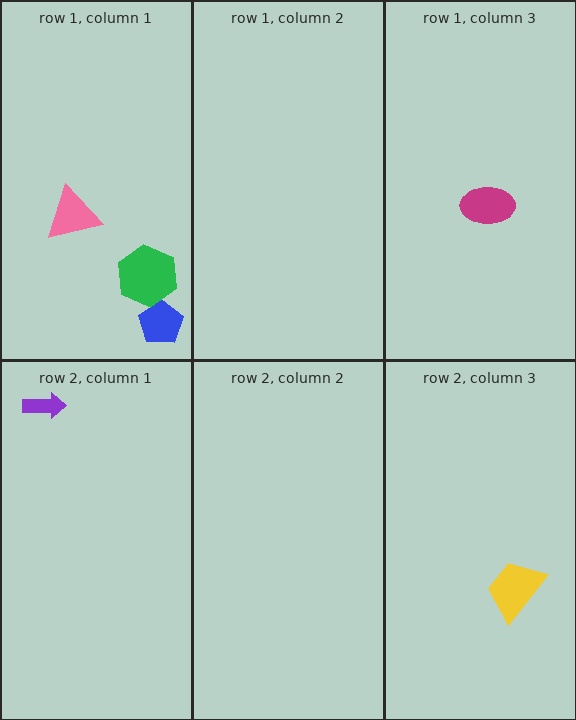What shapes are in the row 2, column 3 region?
The yellow trapezoid.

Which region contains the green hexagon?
The row 1, column 1 region.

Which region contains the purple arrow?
The row 2, column 1 region.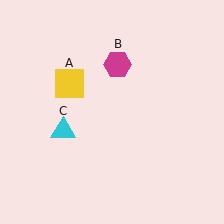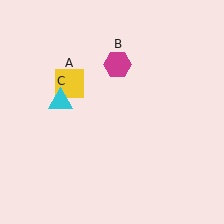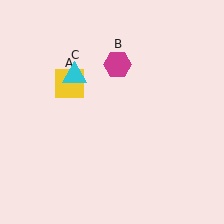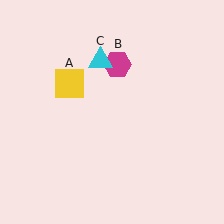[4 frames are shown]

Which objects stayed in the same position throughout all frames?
Yellow square (object A) and magenta hexagon (object B) remained stationary.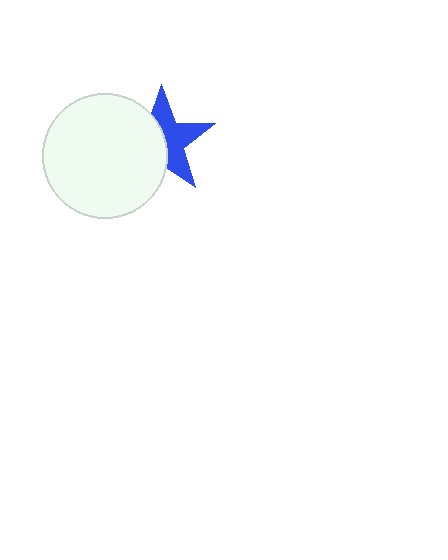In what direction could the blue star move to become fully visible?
The blue star could move right. That would shift it out from behind the white circle entirely.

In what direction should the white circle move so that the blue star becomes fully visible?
The white circle should move left. That is the shortest direction to clear the overlap and leave the blue star fully visible.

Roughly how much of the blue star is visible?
About half of it is visible (roughly 52%).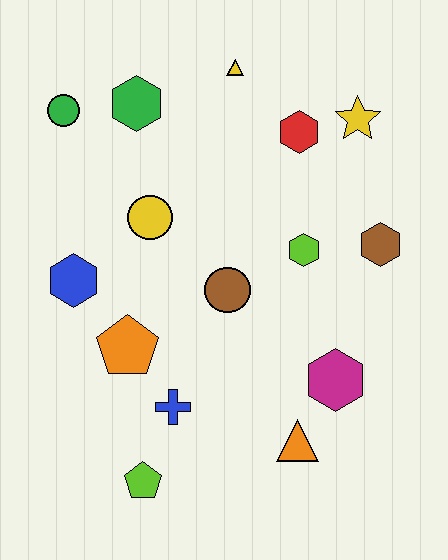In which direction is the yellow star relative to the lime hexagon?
The yellow star is above the lime hexagon.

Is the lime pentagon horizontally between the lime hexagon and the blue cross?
No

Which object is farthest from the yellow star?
The lime pentagon is farthest from the yellow star.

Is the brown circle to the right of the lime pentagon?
Yes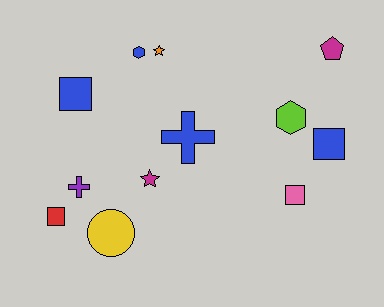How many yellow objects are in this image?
There is 1 yellow object.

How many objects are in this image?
There are 12 objects.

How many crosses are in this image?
There are 2 crosses.